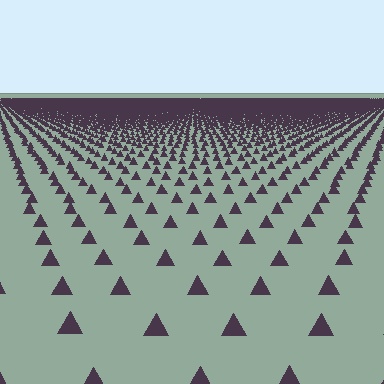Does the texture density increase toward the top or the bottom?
Density increases toward the top.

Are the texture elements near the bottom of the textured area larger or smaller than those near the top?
Larger. Near the bottom, elements are closer to the viewer and appear at a bigger on-screen size.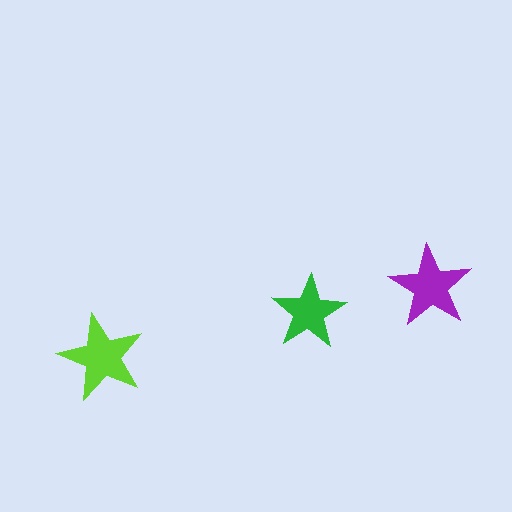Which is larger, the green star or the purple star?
The purple one.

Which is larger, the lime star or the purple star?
The lime one.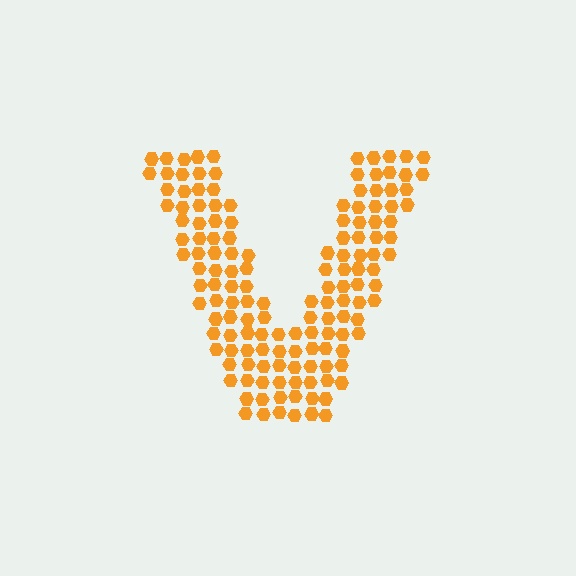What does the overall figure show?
The overall figure shows the letter V.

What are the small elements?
The small elements are hexagons.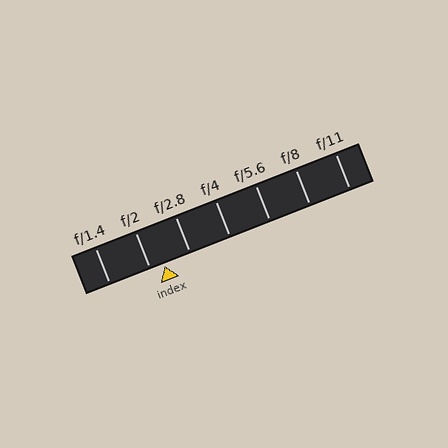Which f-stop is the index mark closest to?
The index mark is closest to f/2.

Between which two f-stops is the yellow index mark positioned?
The index mark is between f/2 and f/2.8.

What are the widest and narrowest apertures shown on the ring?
The widest aperture shown is f/1.4 and the narrowest is f/11.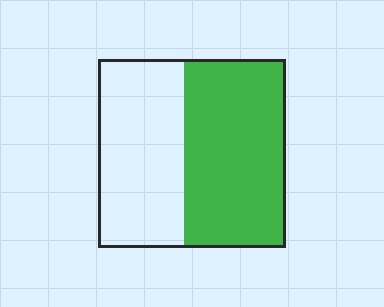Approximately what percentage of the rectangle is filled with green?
Approximately 55%.